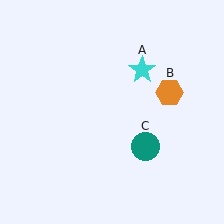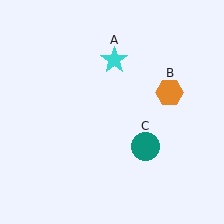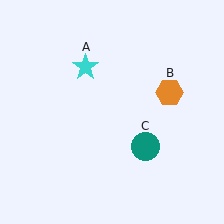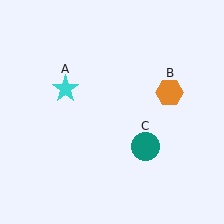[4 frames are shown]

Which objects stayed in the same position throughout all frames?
Orange hexagon (object B) and teal circle (object C) remained stationary.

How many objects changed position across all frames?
1 object changed position: cyan star (object A).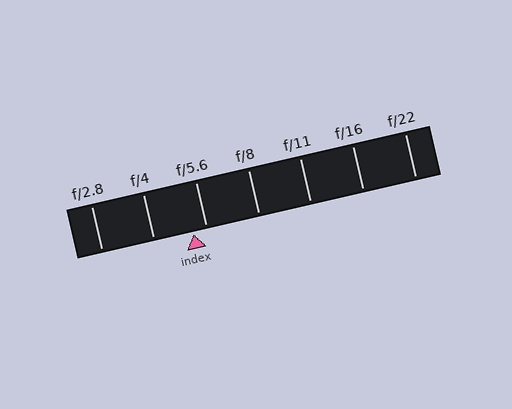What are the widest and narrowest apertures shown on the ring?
The widest aperture shown is f/2.8 and the narrowest is f/22.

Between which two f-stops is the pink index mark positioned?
The index mark is between f/4 and f/5.6.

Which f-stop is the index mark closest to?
The index mark is closest to f/5.6.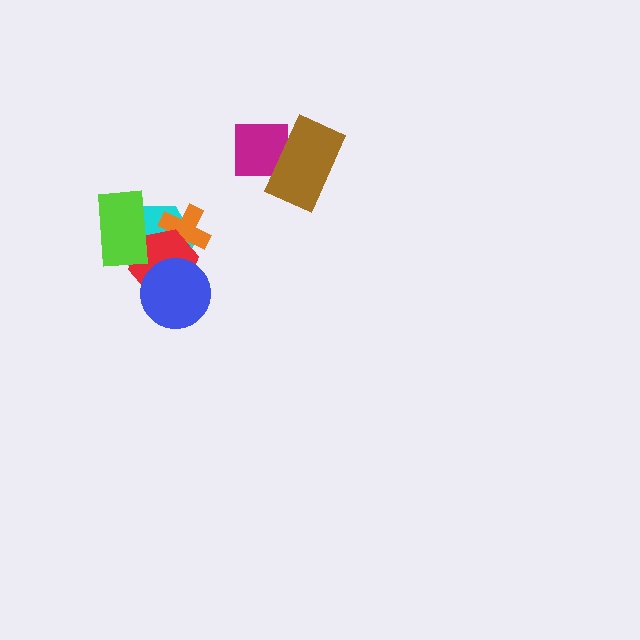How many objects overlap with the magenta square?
1 object overlaps with the magenta square.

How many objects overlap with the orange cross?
2 objects overlap with the orange cross.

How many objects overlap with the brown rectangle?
1 object overlaps with the brown rectangle.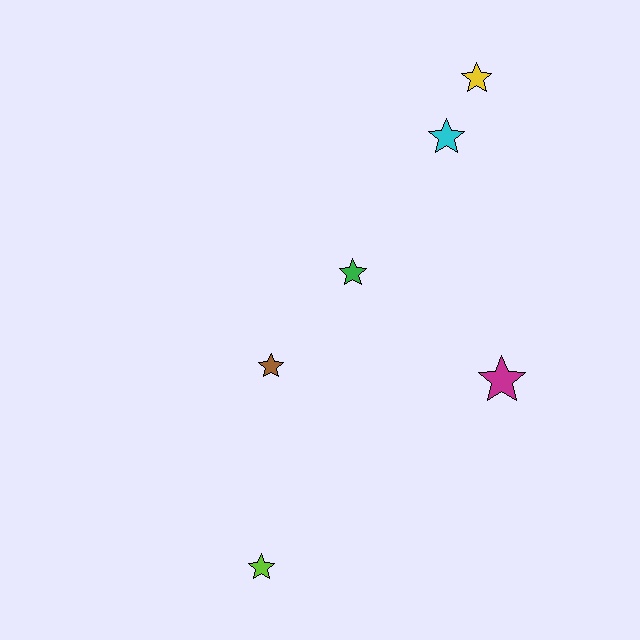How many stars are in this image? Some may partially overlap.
There are 6 stars.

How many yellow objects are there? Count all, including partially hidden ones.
There is 1 yellow object.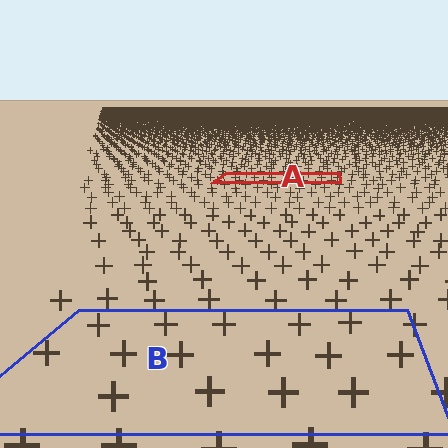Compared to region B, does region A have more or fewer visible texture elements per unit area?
Region A has more texture elements per unit area — they are packed more densely because it is farther away.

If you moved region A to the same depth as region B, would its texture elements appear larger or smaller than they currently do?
They would appear larger. At a closer depth, the same texture elements are projected at a bigger on-screen size.